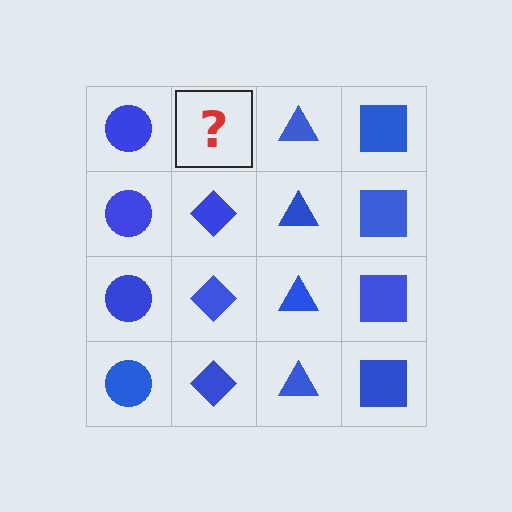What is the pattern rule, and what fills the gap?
The rule is that each column has a consistent shape. The gap should be filled with a blue diamond.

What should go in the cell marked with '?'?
The missing cell should contain a blue diamond.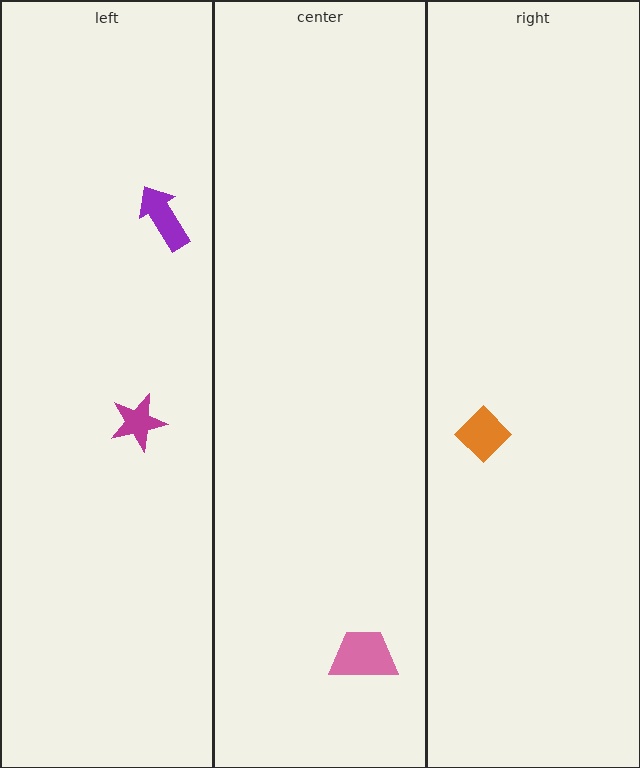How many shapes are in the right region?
1.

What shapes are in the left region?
The magenta star, the purple arrow.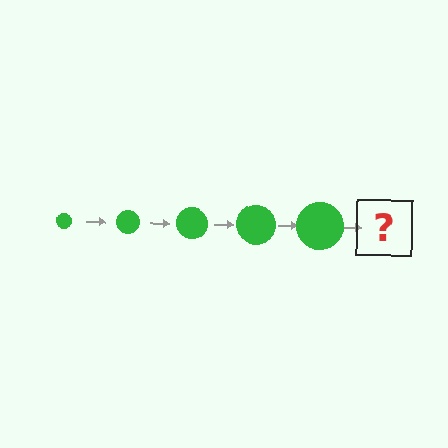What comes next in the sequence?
The next element should be a green circle, larger than the previous one.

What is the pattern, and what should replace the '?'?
The pattern is that the circle gets progressively larger each step. The '?' should be a green circle, larger than the previous one.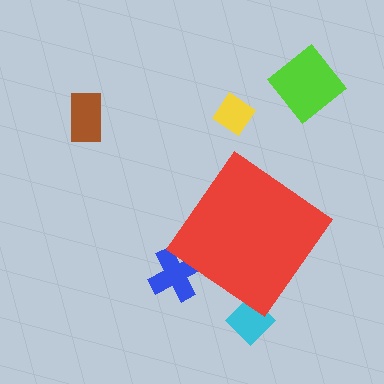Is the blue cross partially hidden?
Yes, the blue cross is partially hidden behind the red diamond.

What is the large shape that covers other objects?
A red diamond.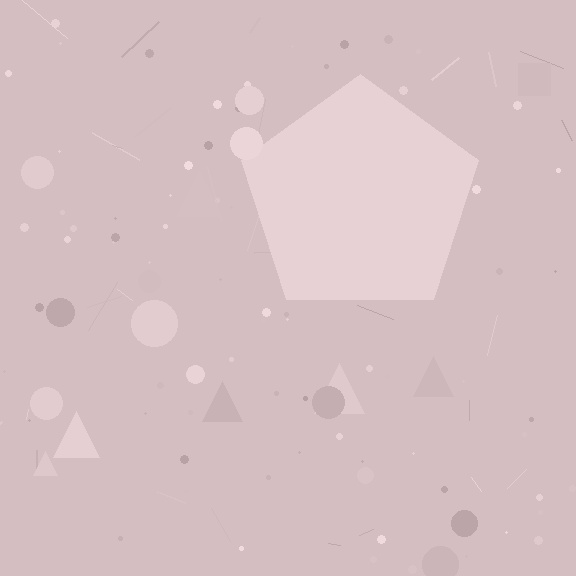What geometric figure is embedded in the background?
A pentagon is embedded in the background.